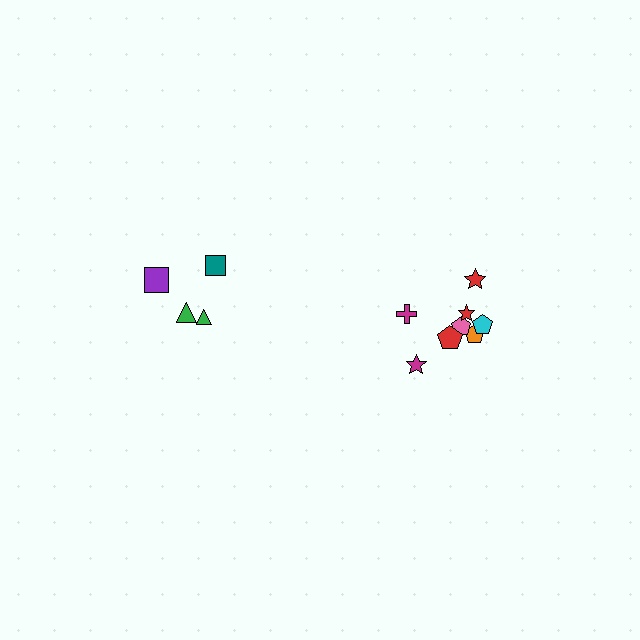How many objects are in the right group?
There are 8 objects.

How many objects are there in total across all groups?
There are 12 objects.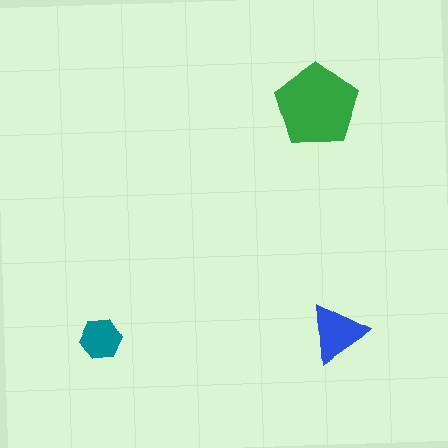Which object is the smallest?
The teal hexagon.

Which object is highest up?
The green pentagon is topmost.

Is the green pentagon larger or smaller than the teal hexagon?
Larger.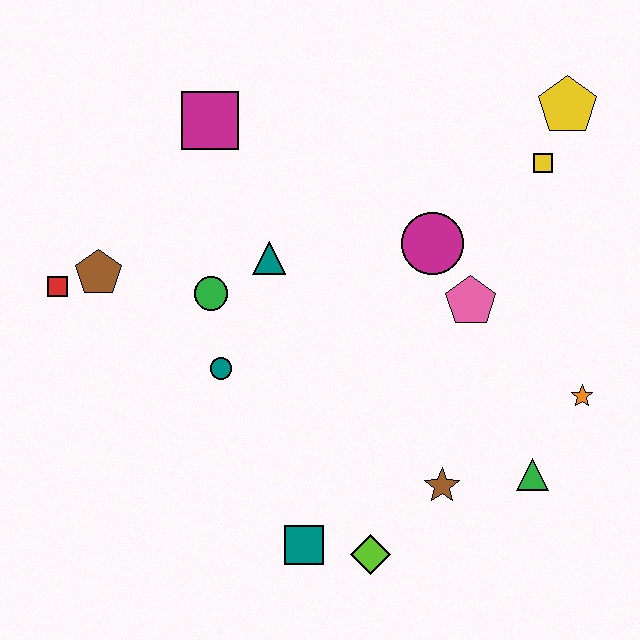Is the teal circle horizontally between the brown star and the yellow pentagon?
No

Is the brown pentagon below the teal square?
No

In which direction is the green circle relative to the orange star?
The green circle is to the left of the orange star.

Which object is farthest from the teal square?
The yellow pentagon is farthest from the teal square.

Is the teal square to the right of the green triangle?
No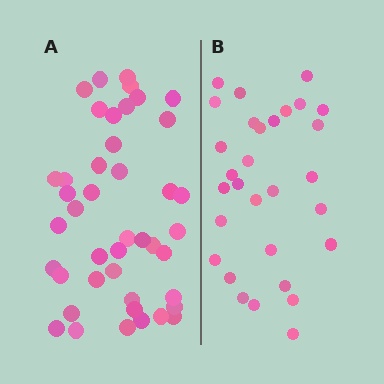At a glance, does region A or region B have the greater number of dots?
Region A (the left region) has more dots.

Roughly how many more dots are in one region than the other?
Region A has approximately 15 more dots than region B.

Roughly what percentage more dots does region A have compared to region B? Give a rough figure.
About 45% more.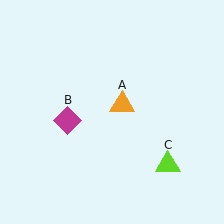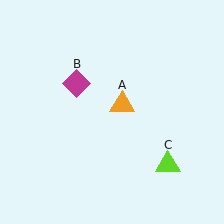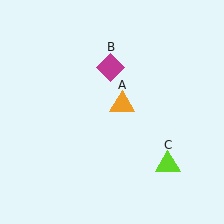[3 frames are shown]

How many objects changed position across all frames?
1 object changed position: magenta diamond (object B).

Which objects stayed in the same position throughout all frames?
Orange triangle (object A) and lime triangle (object C) remained stationary.